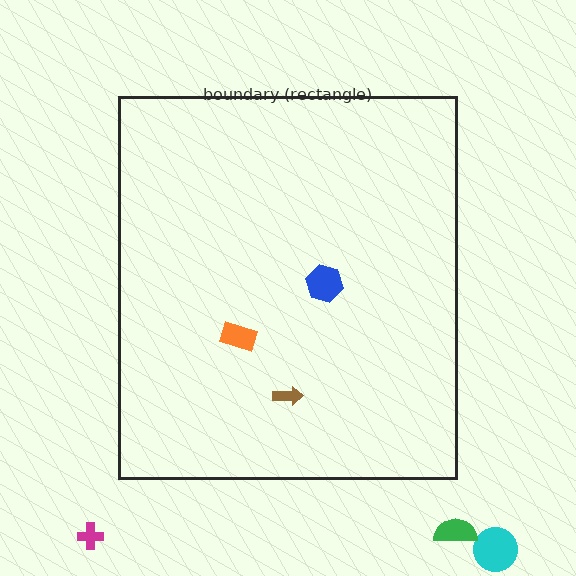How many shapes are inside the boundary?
3 inside, 3 outside.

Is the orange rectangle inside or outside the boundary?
Inside.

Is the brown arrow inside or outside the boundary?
Inside.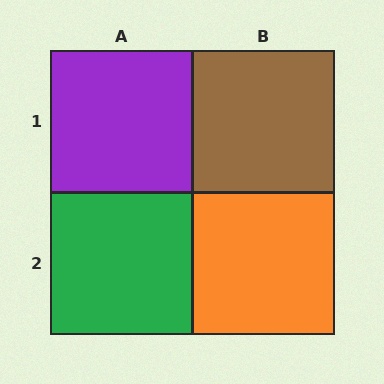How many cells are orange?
1 cell is orange.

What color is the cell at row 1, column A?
Purple.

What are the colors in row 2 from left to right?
Green, orange.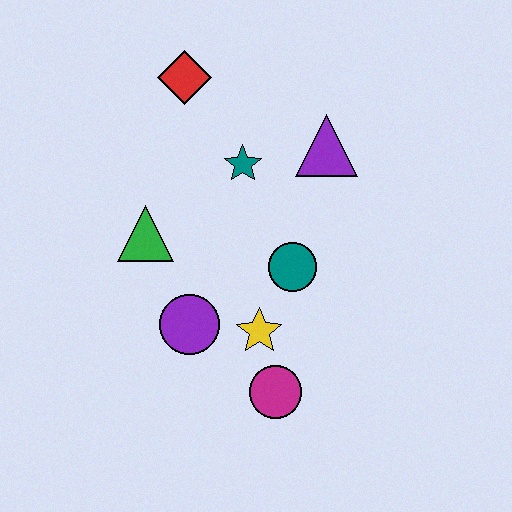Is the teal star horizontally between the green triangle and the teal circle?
Yes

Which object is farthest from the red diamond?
The magenta circle is farthest from the red diamond.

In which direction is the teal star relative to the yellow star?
The teal star is above the yellow star.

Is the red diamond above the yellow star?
Yes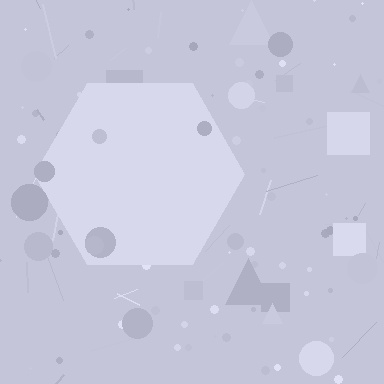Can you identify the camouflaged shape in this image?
The camouflaged shape is a hexagon.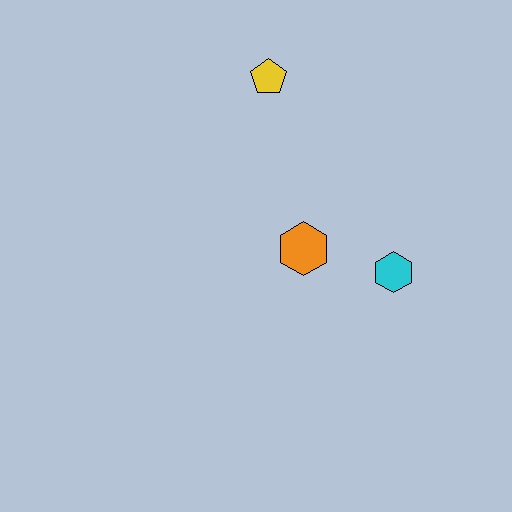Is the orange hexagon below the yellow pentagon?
Yes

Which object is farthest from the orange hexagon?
The yellow pentagon is farthest from the orange hexagon.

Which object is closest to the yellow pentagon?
The orange hexagon is closest to the yellow pentagon.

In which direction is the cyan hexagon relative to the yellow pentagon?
The cyan hexagon is below the yellow pentagon.